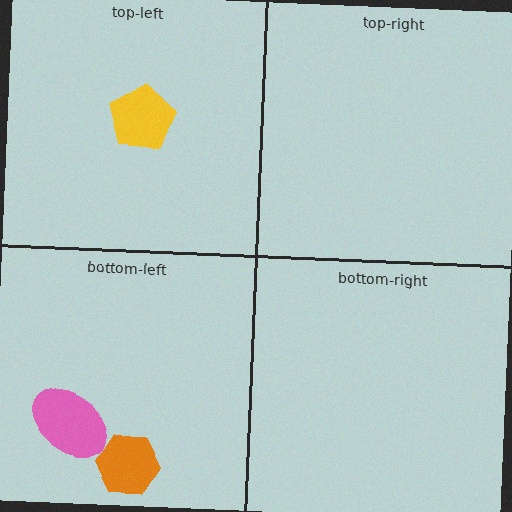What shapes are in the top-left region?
The yellow pentagon.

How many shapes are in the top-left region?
1.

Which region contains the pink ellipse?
The bottom-left region.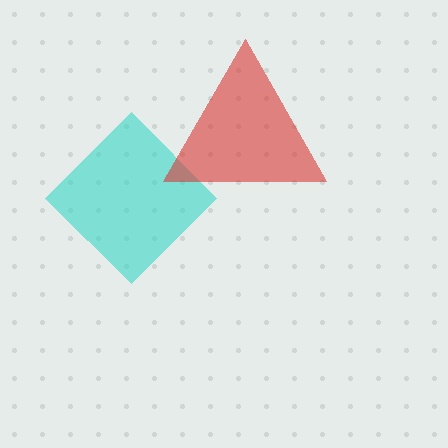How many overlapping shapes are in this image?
There are 2 overlapping shapes in the image.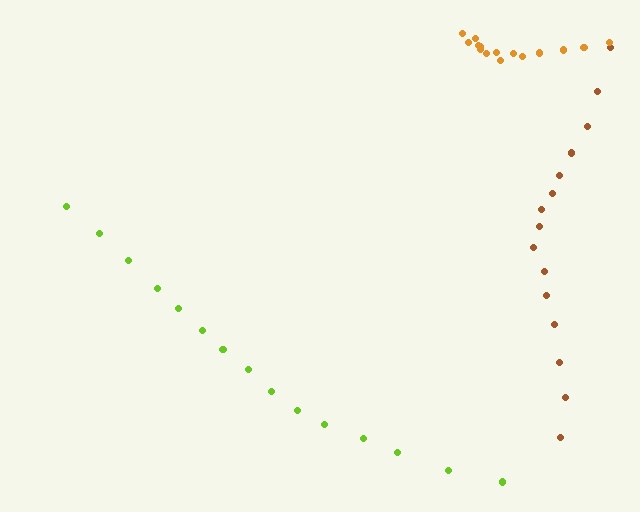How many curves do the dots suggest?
There are 3 distinct paths.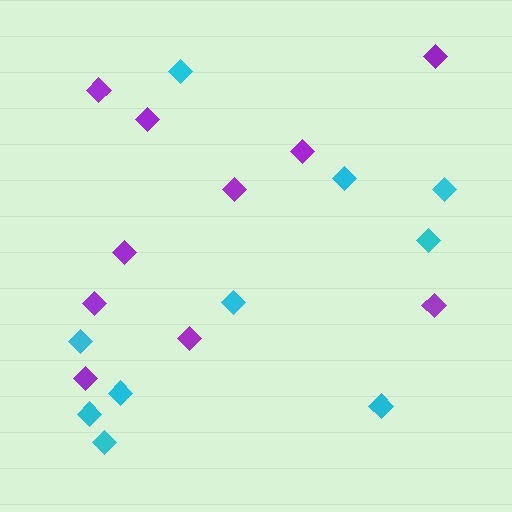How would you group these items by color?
There are 2 groups: one group of cyan diamonds (10) and one group of purple diamonds (10).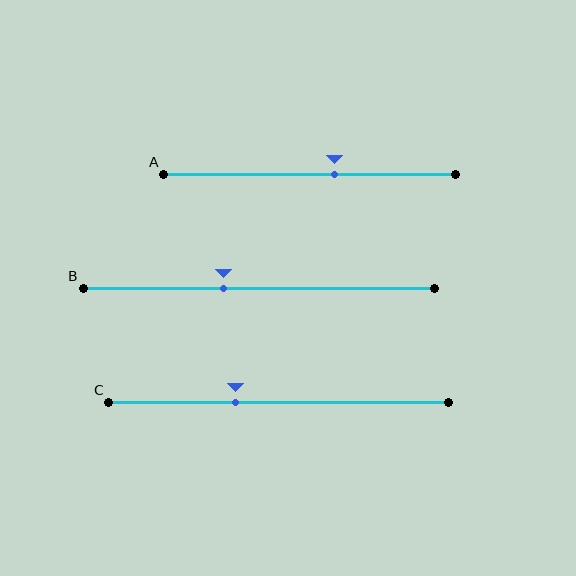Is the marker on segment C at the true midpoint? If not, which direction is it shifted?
No, the marker on segment C is shifted to the left by about 13% of the segment length.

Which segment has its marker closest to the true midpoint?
Segment A has its marker closest to the true midpoint.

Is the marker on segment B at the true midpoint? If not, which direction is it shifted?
No, the marker on segment B is shifted to the left by about 10% of the segment length.